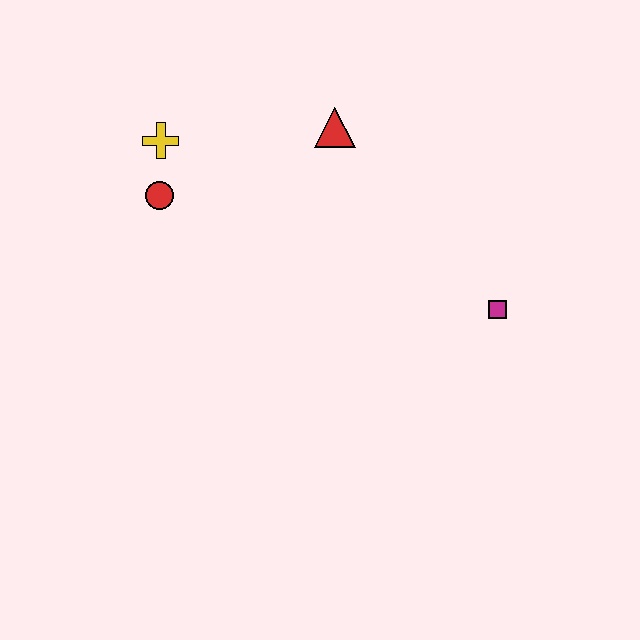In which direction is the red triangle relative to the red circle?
The red triangle is to the right of the red circle.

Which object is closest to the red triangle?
The yellow cross is closest to the red triangle.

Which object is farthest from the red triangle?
The magenta square is farthest from the red triangle.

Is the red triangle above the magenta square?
Yes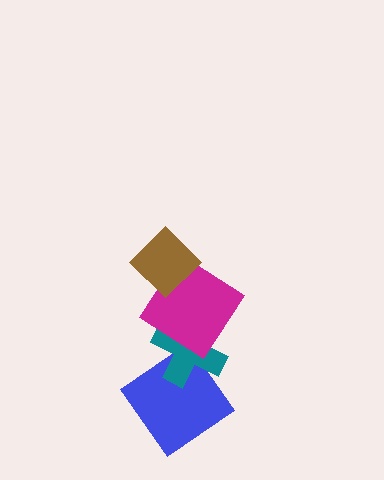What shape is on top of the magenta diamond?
The brown diamond is on top of the magenta diamond.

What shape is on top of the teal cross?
The magenta diamond is on top of the teal cross.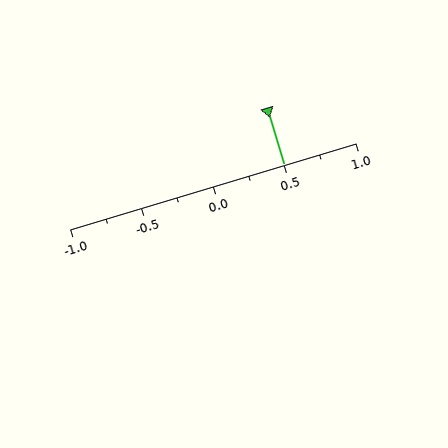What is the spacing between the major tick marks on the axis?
The major ticks are spaced 0.5 apart.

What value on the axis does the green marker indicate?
The marker indicates approximately 0.5.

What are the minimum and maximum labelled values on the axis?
The axis runs from -1.0 to 1.0.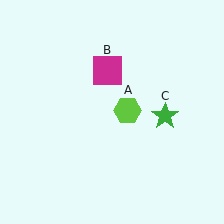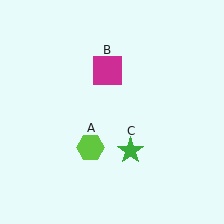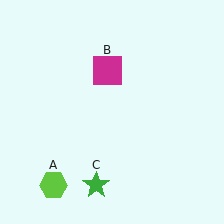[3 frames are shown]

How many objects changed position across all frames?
2 objects changed position: lime hexagon (object A), green star (object C).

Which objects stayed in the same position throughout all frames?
Magenta square (object B) remained stationary.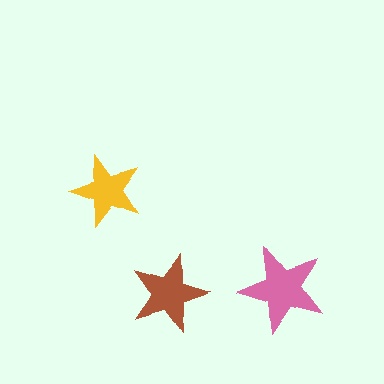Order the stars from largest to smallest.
the pink one, the brown one, the yellow one.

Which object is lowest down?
The brown star is bottommost.